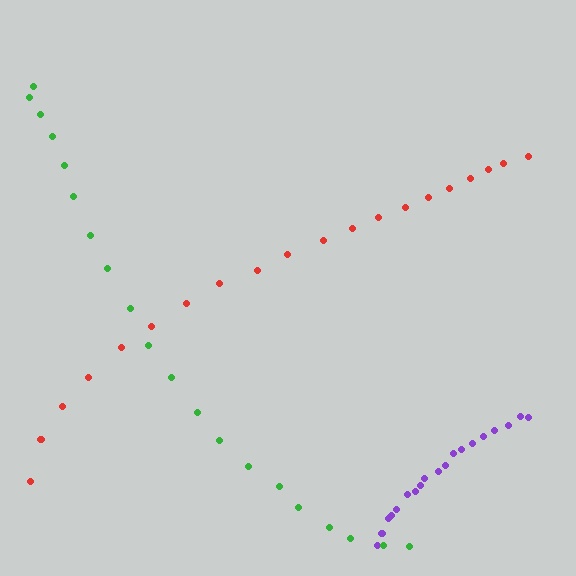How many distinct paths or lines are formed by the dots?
There are 3 distinct paths.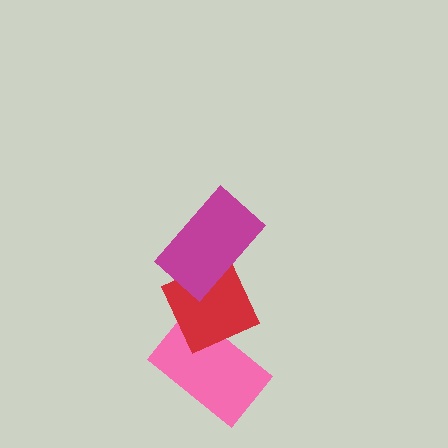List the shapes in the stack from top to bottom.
From top to bottom: the magenta rectangle, the red diamond, the pink rectangle.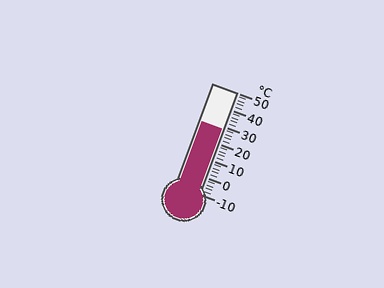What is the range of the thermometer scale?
The thermometer scale ranges from -10°C to 50°C.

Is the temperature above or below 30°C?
The temperature is below 30°C.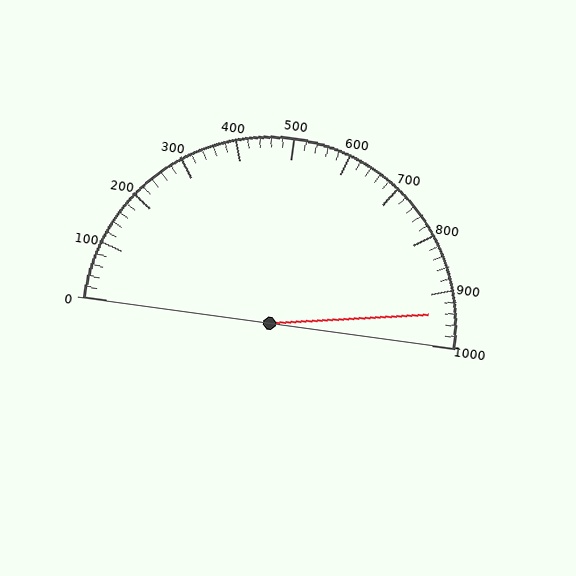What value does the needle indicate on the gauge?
The needle indicates approximately 940.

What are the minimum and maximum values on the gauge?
The gauge ranges from 0 to 1000.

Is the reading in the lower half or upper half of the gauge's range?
The reading is in the upper half of the range (0 to 1000).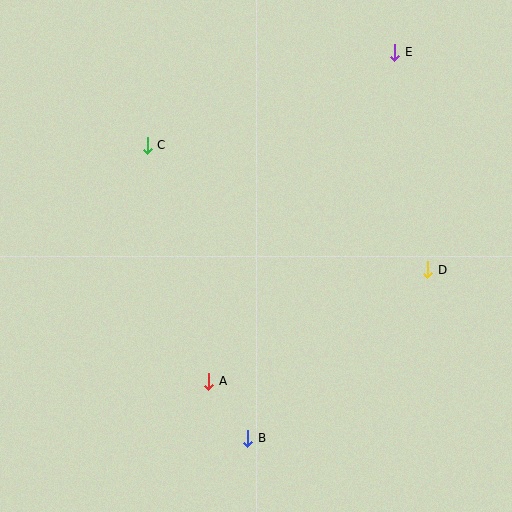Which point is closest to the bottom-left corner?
Point A is closest to the bottom-left corner.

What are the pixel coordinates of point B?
Point B is at (248, 438).